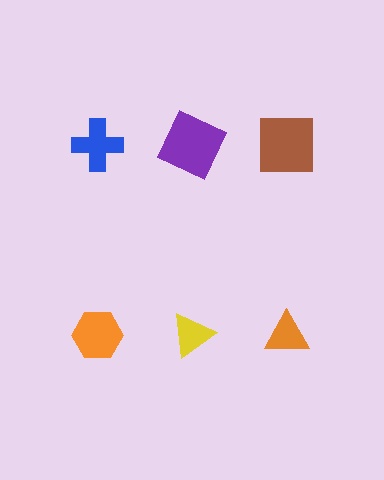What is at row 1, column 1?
A blue cross.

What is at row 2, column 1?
An orange hexagon.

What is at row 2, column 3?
An orange triangle.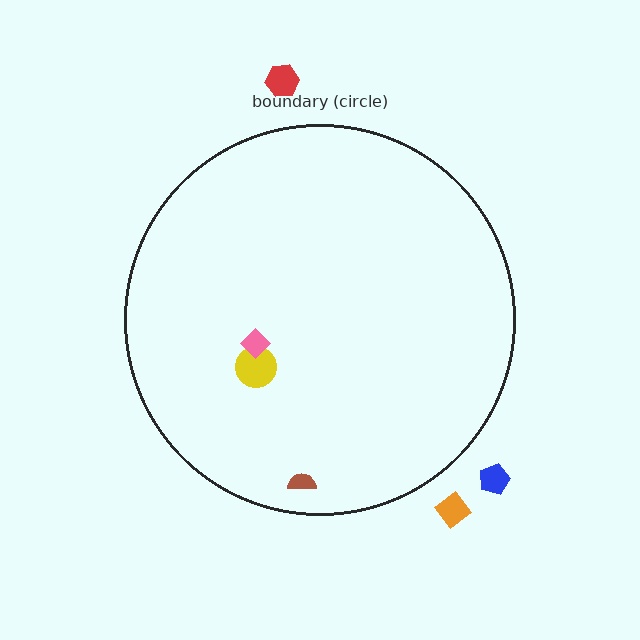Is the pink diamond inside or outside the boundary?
Inside.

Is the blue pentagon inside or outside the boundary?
Outside.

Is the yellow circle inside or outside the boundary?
Inside.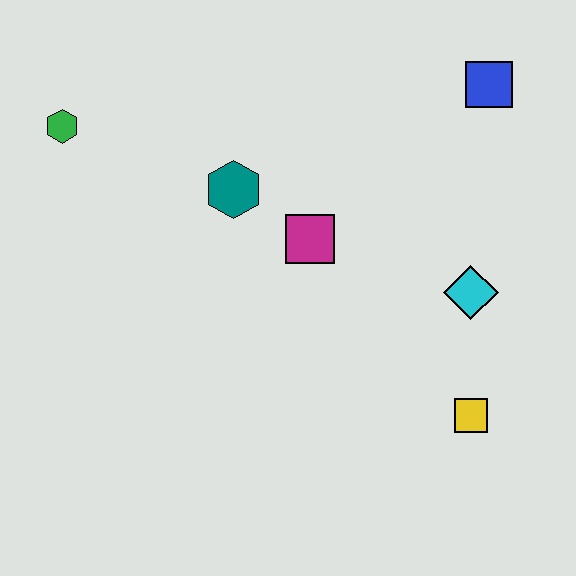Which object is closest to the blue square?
The cyan diamond is closest to the blue square.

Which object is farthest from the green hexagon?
The yellow square is farthest from the green hexagon.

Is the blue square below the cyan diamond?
No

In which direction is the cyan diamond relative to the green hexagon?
The cyan diamond is to the right of the green hexagon.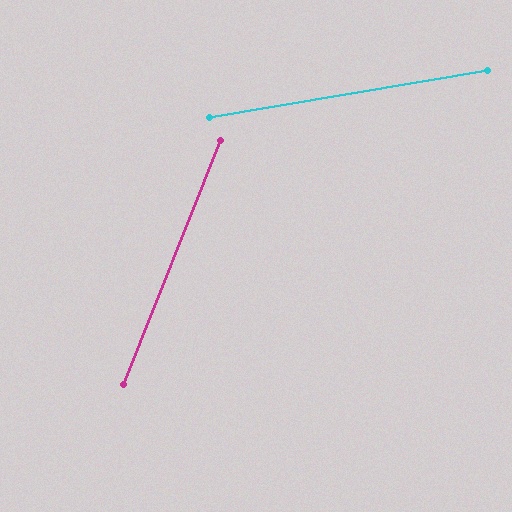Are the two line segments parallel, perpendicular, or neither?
Neither parallel nor perpendicular — they differ by about 59°.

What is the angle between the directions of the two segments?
Approximately 59 degrees.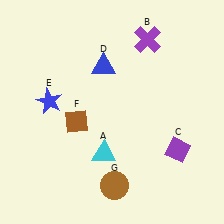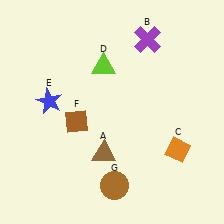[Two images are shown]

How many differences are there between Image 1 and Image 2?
There are 3 differences between the two images.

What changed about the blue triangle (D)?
In Image 1, D is blue. In Image 2, it changed to lime.